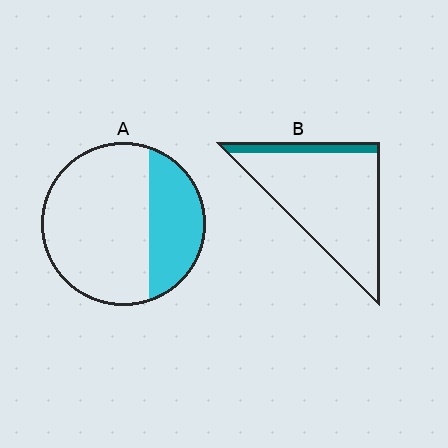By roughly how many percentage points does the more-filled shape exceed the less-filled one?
By roughly 20 percentage points (A over B).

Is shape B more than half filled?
No.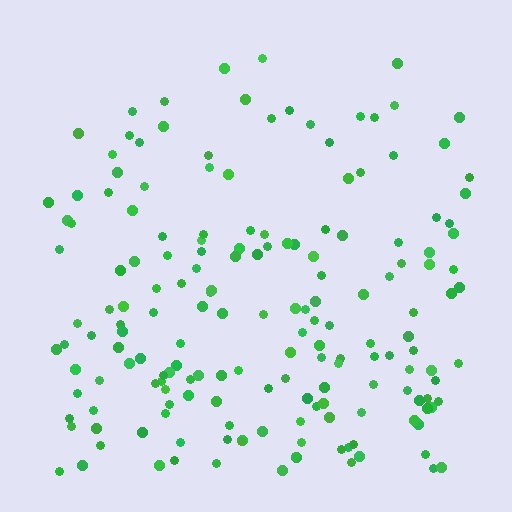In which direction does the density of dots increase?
From top to bottom, with the bottom side densest.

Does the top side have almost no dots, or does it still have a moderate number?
Still a moderate number, just noticeably fewer than the bottom.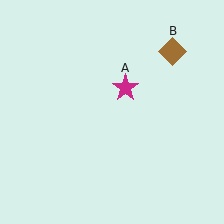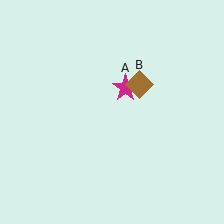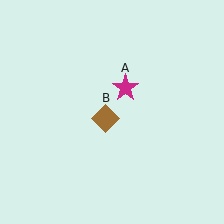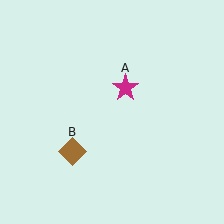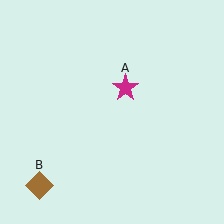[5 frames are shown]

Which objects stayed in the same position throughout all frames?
Magenta star (object A) remained stationary.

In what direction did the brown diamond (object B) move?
The brown diamond (object B) moved down and to the left.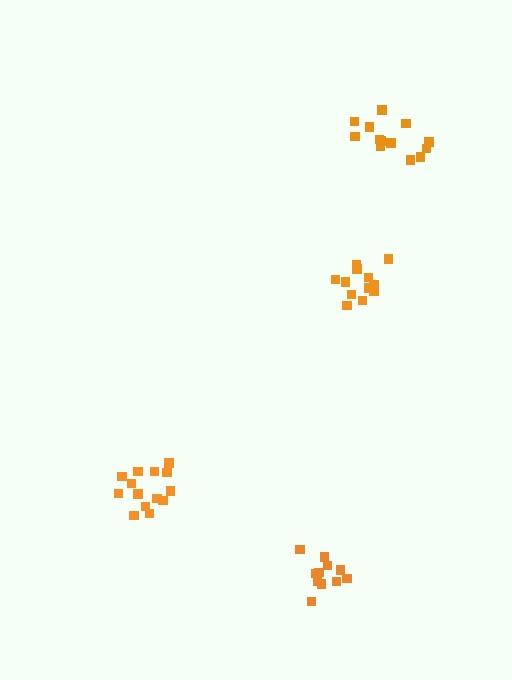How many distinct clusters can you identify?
There are 4 distinct clusters.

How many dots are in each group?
Group 1: 12 dots, Group 2: 13 dots, Group 3: 11 dots, Group 4: 14 dots (50 total).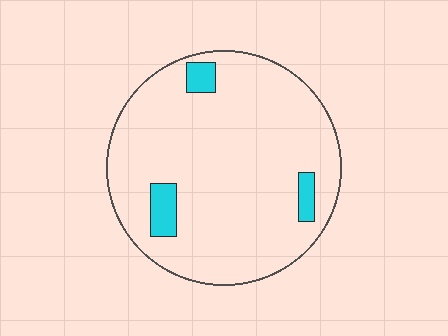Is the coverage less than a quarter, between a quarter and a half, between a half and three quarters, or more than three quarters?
Less than a quarter.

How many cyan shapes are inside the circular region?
3.